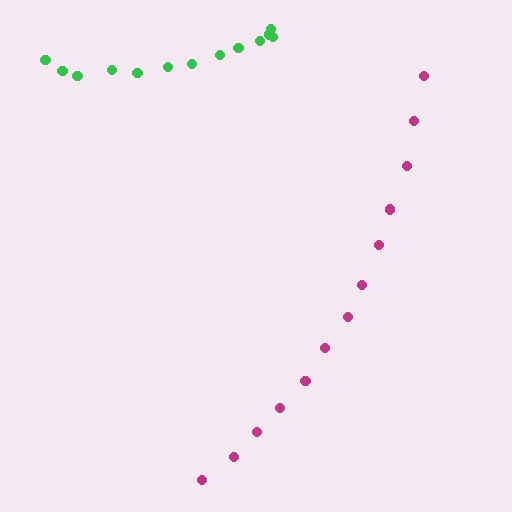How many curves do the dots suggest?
There are 2 distinct paths.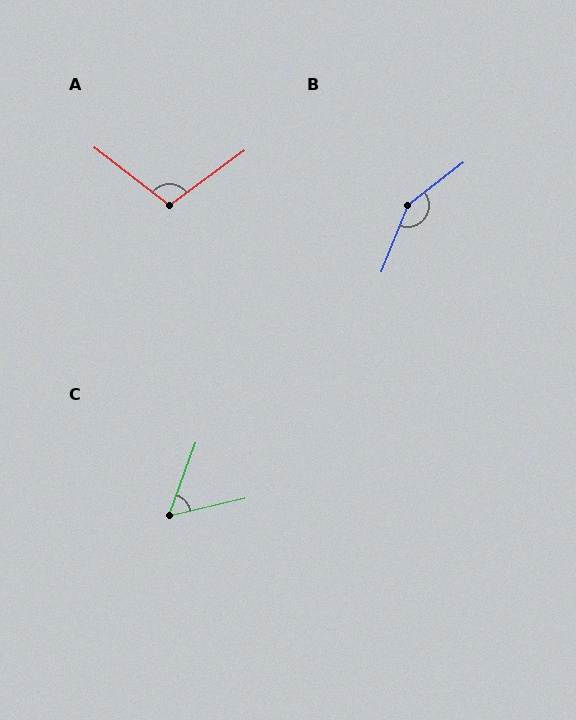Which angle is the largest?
B, at approximately 149 degrees.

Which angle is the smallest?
C, at approximately 57 degrees.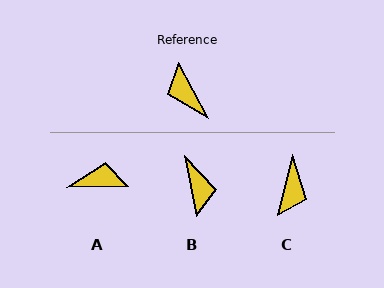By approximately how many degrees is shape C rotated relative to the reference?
Approximately 138 degrees counter-clockwise.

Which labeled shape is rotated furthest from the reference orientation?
B, about 163 degrees away.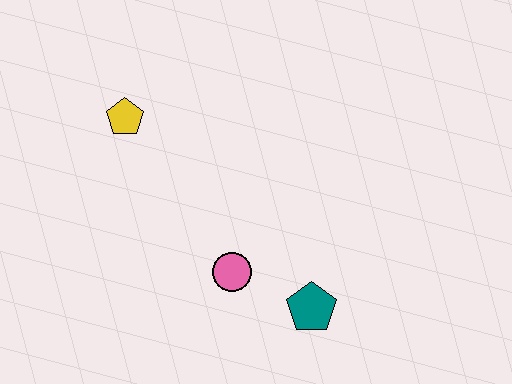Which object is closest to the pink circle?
The teal pentagon is closest to the pink circle.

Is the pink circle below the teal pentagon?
No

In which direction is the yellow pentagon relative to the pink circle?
The yellow pentagon is above the pink circle.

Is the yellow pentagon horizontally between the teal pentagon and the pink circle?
No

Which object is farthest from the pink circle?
The yellow pentagon is farthest from the pink circle.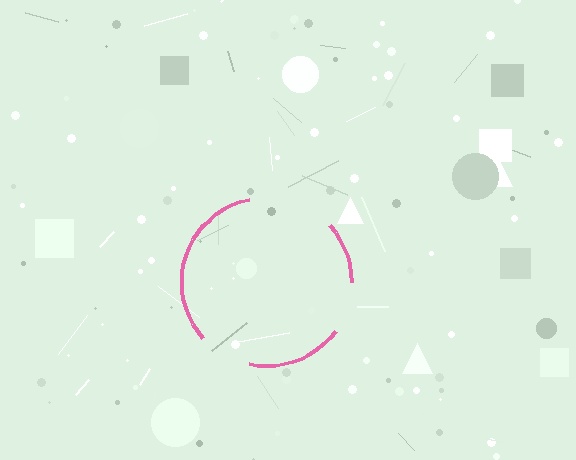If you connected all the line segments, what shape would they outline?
They would outline a circle.